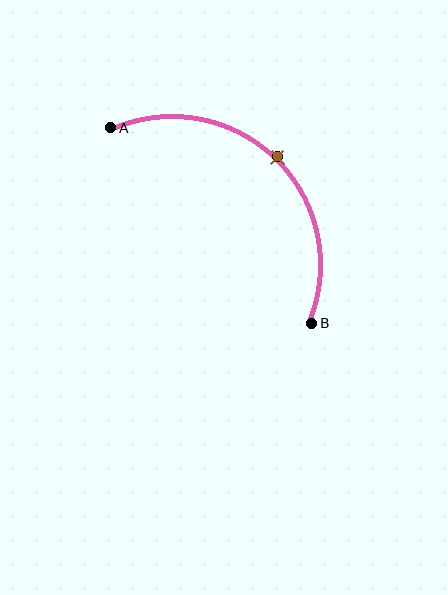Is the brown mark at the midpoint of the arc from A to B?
Yes. The brown mark lies on the arc at equal arc-length from both A and B — it is the arc midpoint.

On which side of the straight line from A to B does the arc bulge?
The arc bulges above and to the right of the straight line connecting A and B.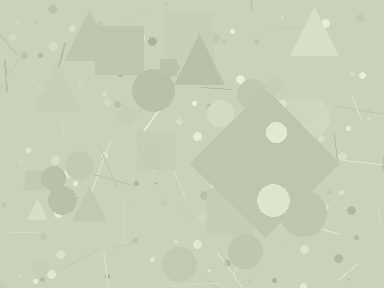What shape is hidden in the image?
A diamond is hidden in the image.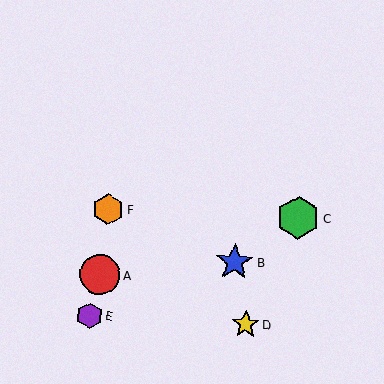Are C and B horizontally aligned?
No, C is at y≈218 and B is at y≈262.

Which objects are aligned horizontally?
Objects C, F are aligned horizontally.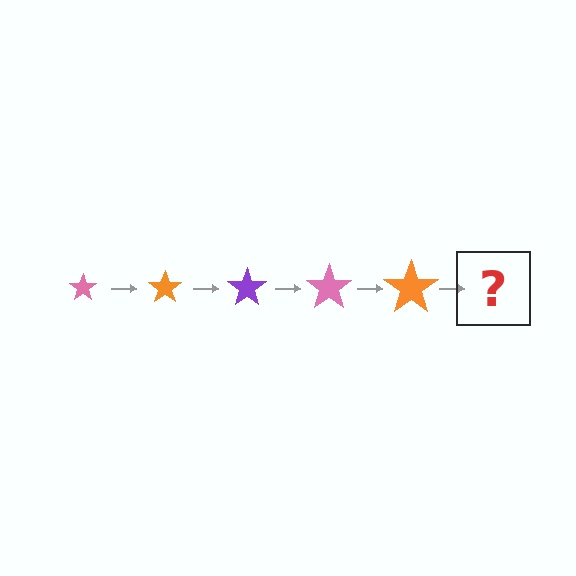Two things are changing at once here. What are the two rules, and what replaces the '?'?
The two rules are that the star grows larger each step and the color cycles through pink, orange, and purple. The '?' should be a purple star, larger than the previous one.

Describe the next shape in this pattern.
It should be a purple star, larger than the previous one.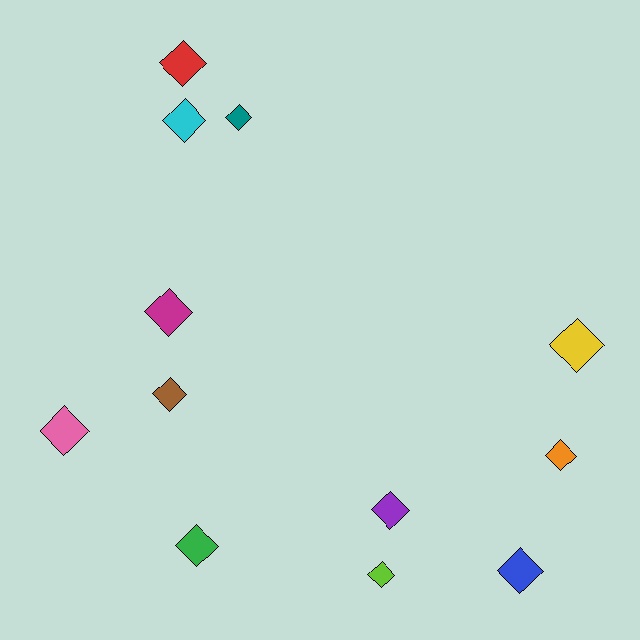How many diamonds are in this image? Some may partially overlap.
There are 12 diamonds.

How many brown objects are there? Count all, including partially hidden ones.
There is 1 brown object.